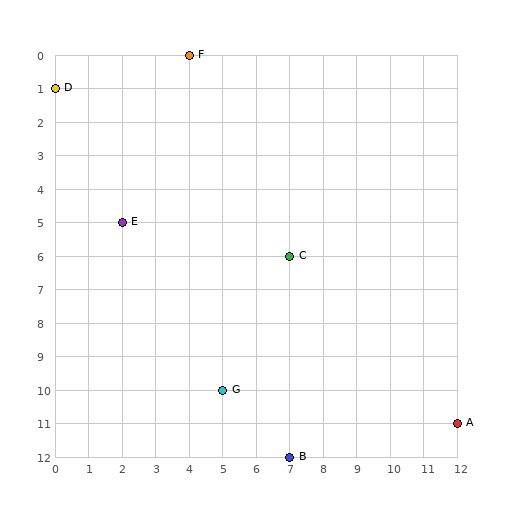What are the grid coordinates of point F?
Point F is at grid coordinates (4, 0).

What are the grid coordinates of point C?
Point C is at grid coordinates (7, 6).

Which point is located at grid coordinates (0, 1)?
Point D is at (0, 1).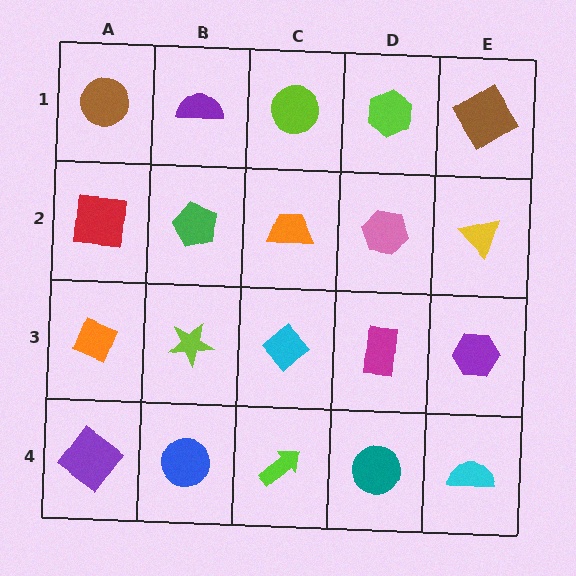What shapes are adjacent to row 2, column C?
A lime circle (row 1, column C), a cyan diamond (row 3, column C), a green pentagon (row 2, column B), a pink hexagon (row 2, column D).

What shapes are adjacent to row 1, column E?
A yellow triangle (row 2, column E), a lime hexagon (row 1, column D).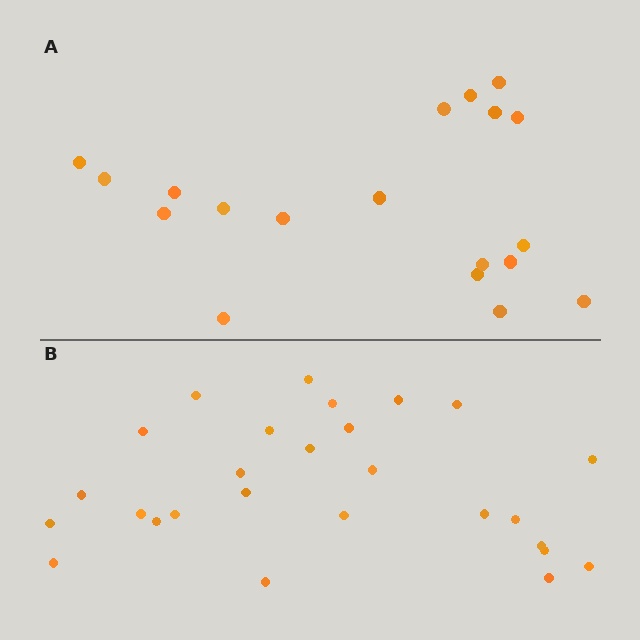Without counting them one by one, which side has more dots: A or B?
Region B (the bottom region) has more dots.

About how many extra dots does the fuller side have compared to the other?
Region B has roughly 8 or so more dots than region A.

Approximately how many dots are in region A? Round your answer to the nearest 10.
About 20 dots. (The exact count is 19, which rounds to 20.)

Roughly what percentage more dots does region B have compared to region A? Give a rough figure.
About 40% more.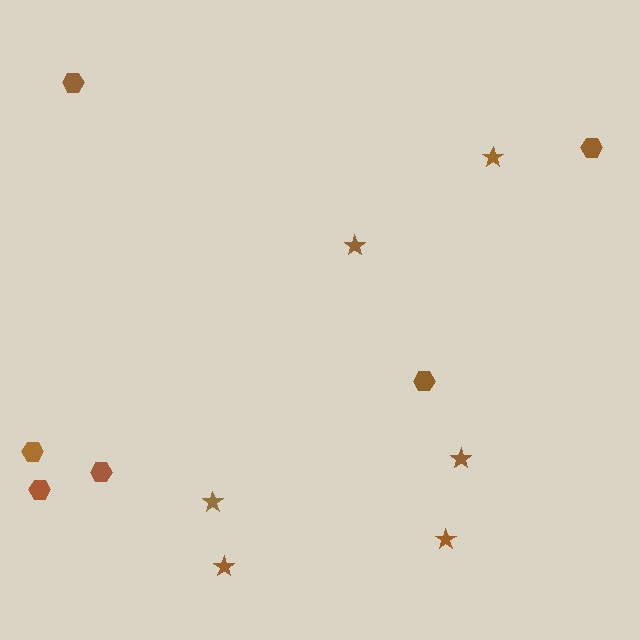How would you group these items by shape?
There are 2 groups: one group of stars (6) and one group of hexagons (6).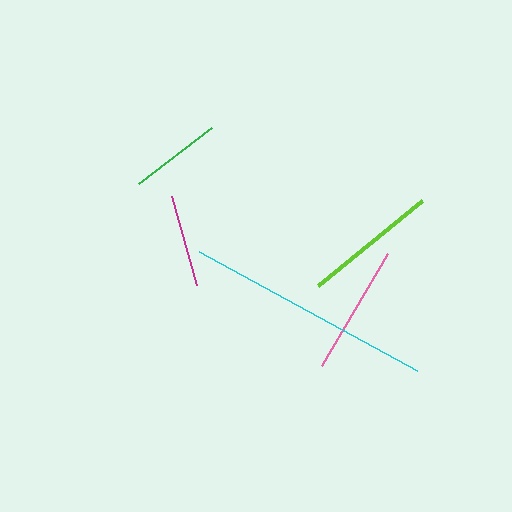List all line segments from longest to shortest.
From longest to shortest: cyan, lime, pink, magenta, green.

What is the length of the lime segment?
The lime segment is approximately 134 pixels long.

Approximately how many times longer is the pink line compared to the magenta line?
The pink line is approximately 1.4 times the length of the magenta line.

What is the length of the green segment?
The green segment is approximately 92 pixels long.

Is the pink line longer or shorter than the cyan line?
The cyan line is longer than the pink line.